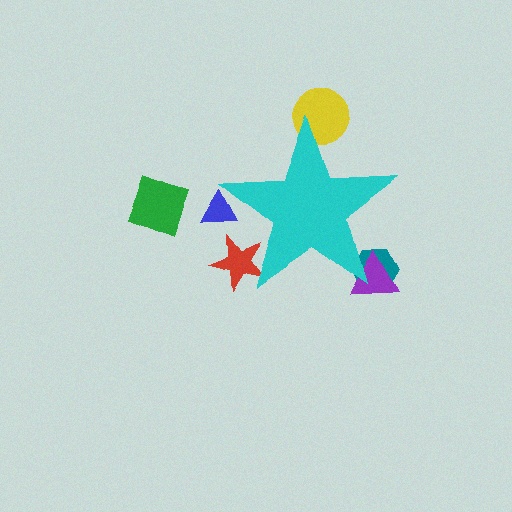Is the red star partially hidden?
Yes, the red star is partially hidden behind the cyan star.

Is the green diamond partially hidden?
No, the green diamond is fully visible.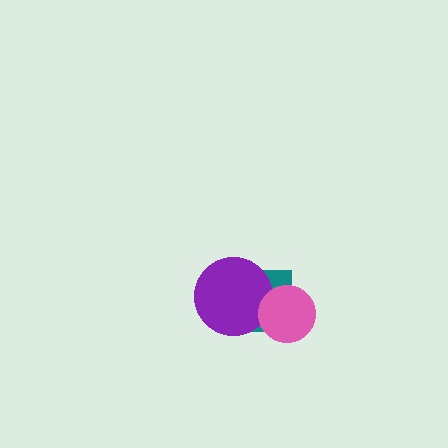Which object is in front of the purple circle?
The pink circle is in front of the purple circle.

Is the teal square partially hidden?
Yes, it is partially covered by another shape.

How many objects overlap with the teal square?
2 objects overlap with the teal square.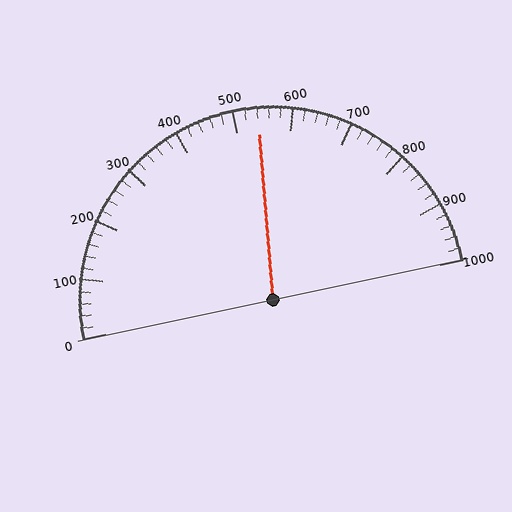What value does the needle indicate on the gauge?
The needle indicates approximately 540.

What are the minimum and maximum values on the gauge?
The gauge ranges from 0 to 1000.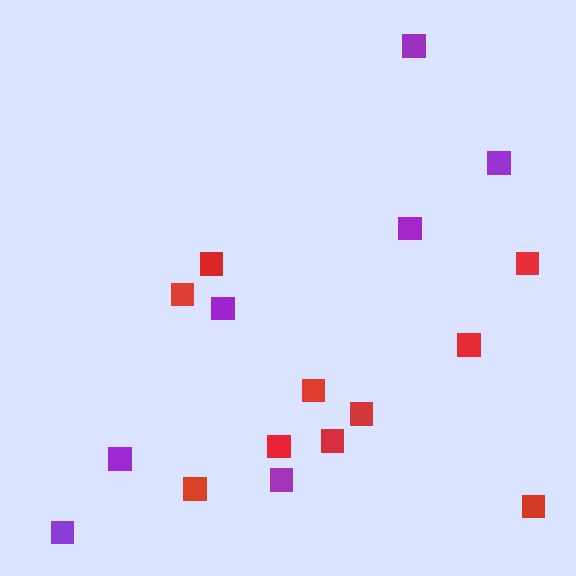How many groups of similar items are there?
There are 2 groups: one group of purple squares (7) and one group of red squares (10).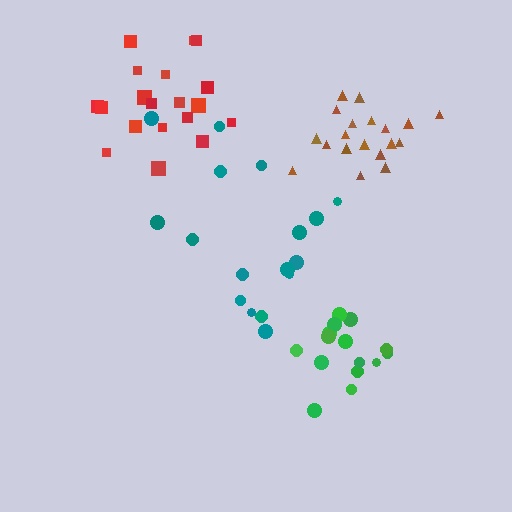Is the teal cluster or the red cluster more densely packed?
Red.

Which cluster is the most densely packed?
Green.